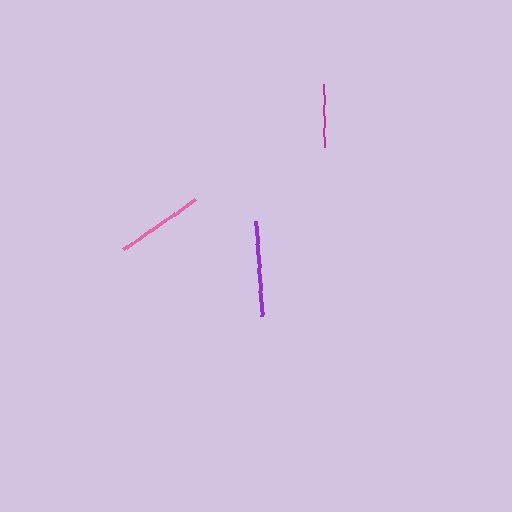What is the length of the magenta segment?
The magenta segment is approximately 63 pixels long.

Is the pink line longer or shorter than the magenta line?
The pink line is longer than the magenta line.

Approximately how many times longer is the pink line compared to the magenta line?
The pink line is approximately 1.4 times the length of the magenta line.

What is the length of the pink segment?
The pink segment is approximately 87 pixels long.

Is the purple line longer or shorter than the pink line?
The purple line is longer than the pink line.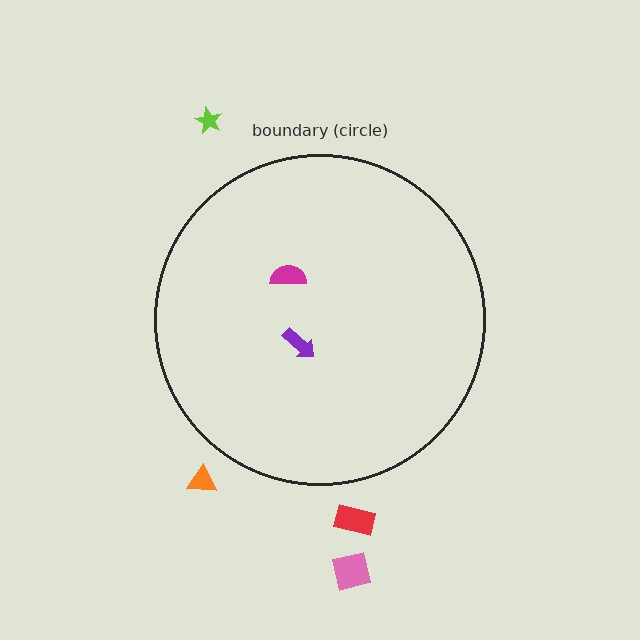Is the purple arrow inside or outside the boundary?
Inside.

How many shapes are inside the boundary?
2 inside, 4 outside.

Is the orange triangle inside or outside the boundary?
Outside.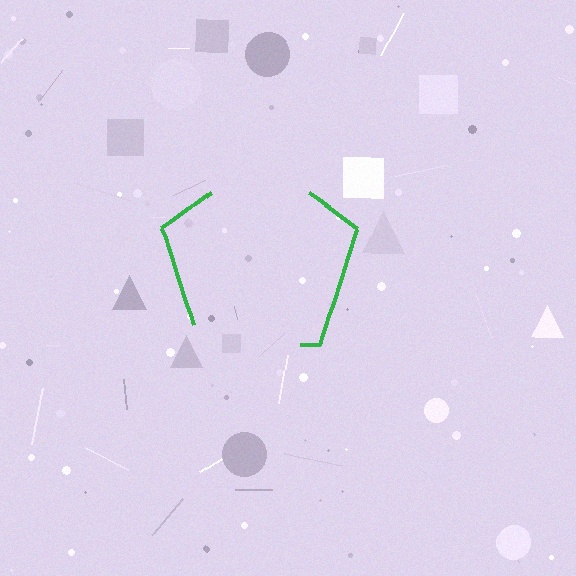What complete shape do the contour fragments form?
The contour fragments form a pentagon.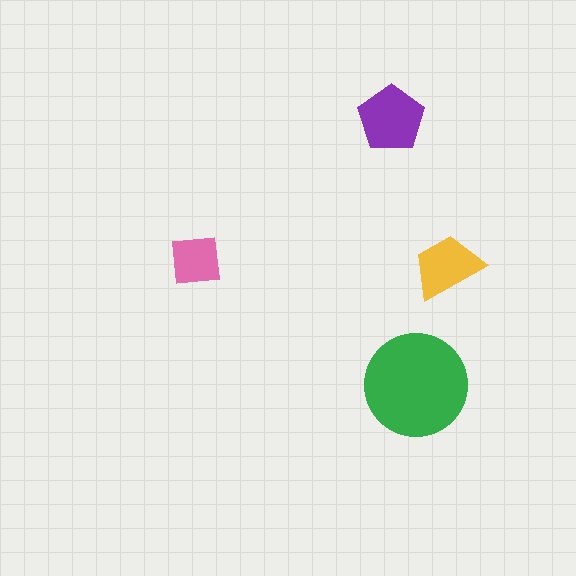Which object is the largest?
The green circle.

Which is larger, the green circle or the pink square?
The green circle.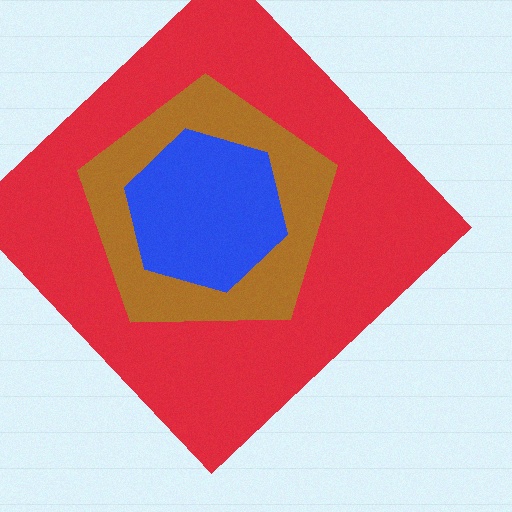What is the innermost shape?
The blue hexagon.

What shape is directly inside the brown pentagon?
The blue hexagon.